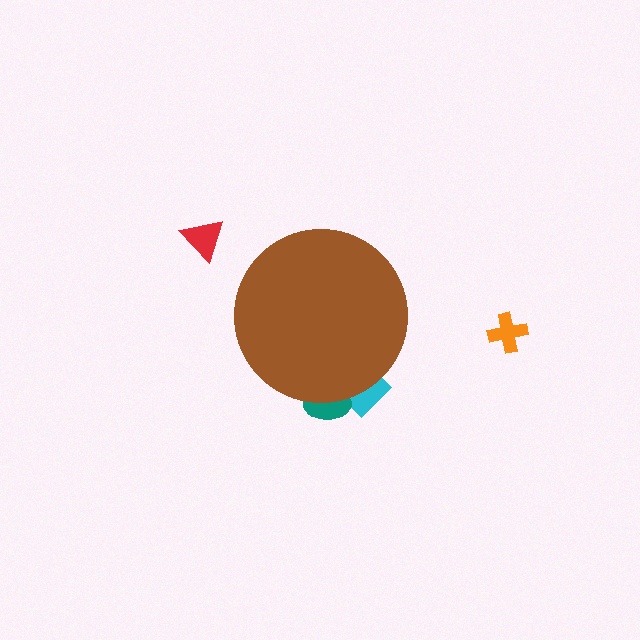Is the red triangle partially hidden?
No, the red triangle is fully visible.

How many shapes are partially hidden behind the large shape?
2 shapes are partially hidden.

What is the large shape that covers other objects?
A brown circle.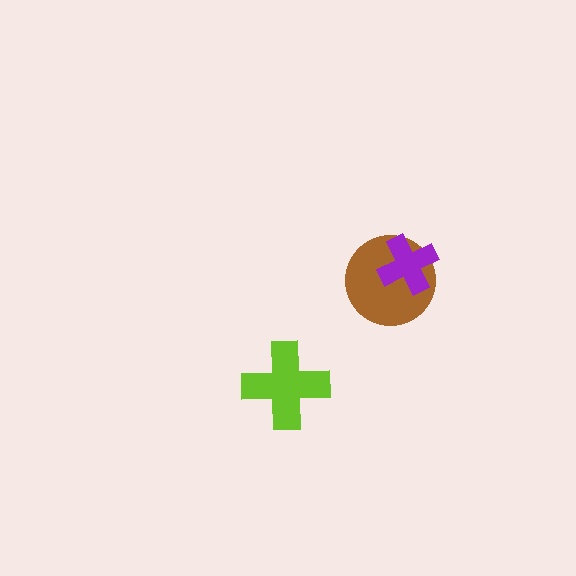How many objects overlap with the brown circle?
1 object overlaps with the brown circle.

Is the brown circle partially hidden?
Yes, it is partially covered by another shape.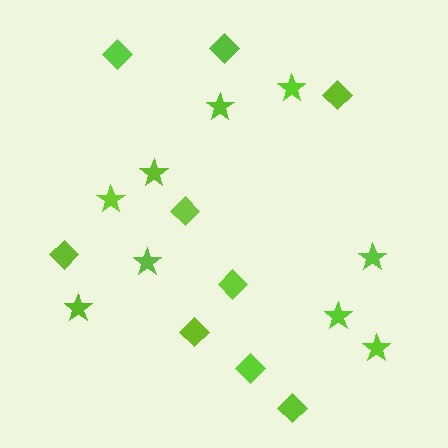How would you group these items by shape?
There are 2 groups: one group of stars (9) and one group of diamonds (9).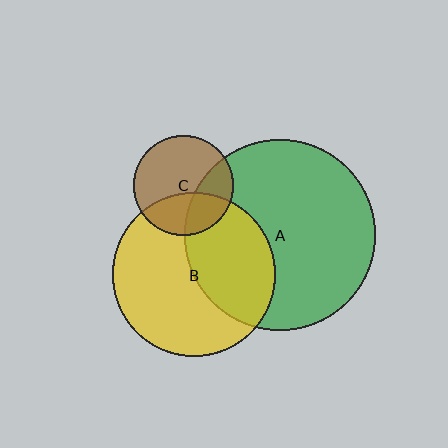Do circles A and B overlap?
Yes.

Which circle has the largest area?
Circle A (green).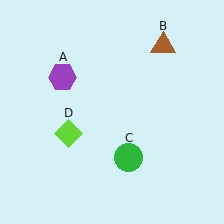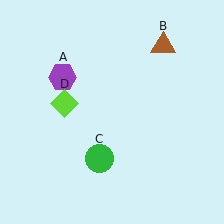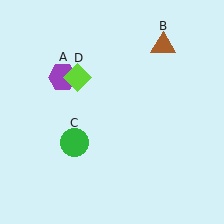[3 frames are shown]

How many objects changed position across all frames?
2 objects changed position: green circle (object C), lime diamond (object D).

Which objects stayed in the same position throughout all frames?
Purple hexagon (object A) and brown triangle (object B) remained stationary.